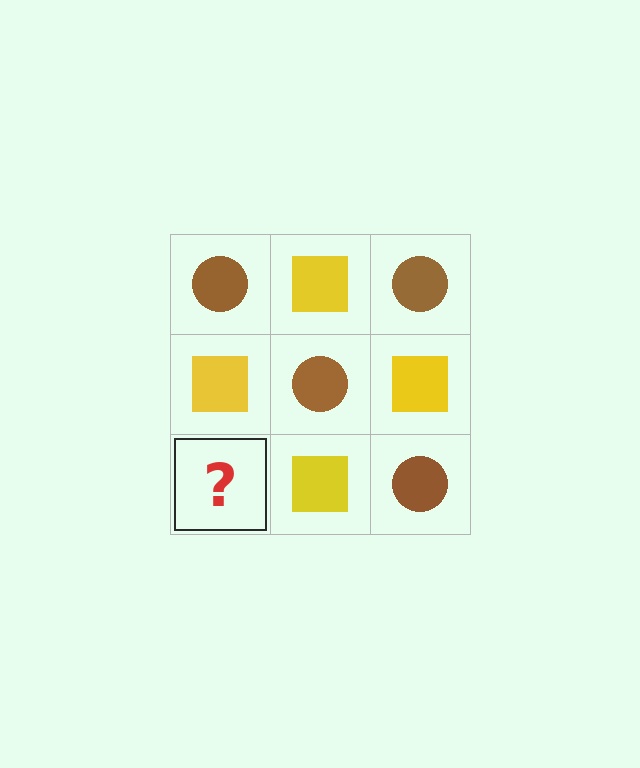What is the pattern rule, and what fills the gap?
The rule is that it alternates brown circle and yellow square in a checkerboard pattern. The gap should be filled with a brown circle.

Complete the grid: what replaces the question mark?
The question mark should be replaced with a brown circle.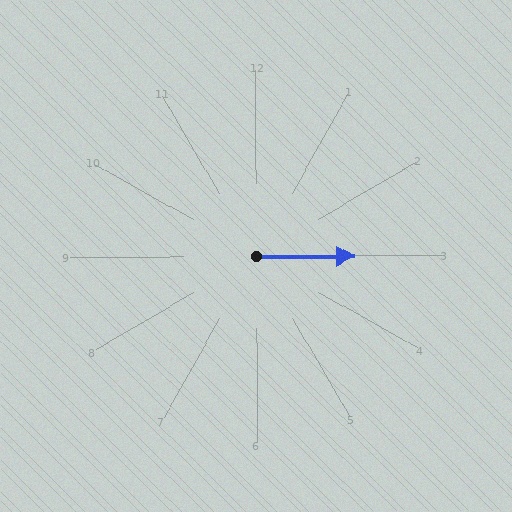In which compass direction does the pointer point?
East.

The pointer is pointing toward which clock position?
Roughly 3 o'clock.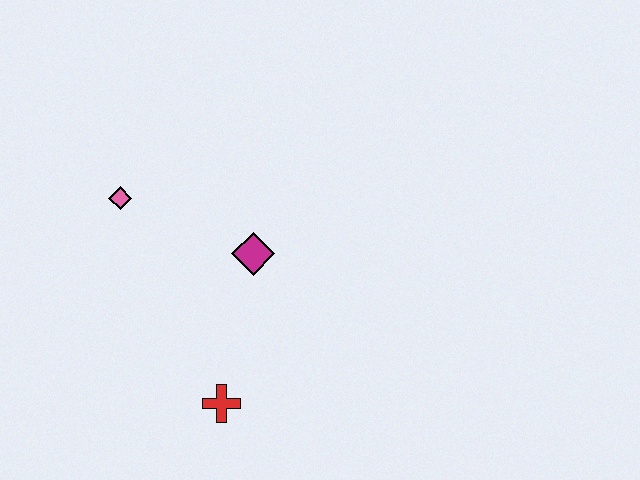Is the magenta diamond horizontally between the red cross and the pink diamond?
No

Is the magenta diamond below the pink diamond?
Yes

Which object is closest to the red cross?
The magenta diamond is closest to the red cross.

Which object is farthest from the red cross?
The pink diamond is farthest from the red cross.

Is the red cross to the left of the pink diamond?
No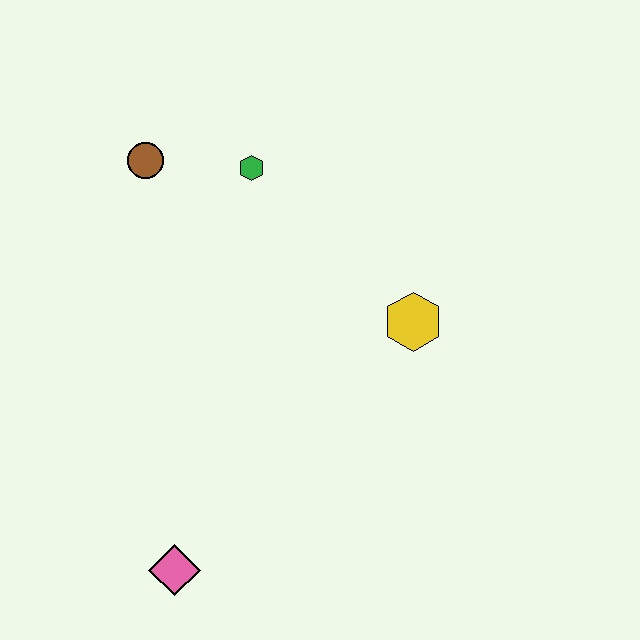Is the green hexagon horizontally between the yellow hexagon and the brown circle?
Yes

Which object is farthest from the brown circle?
The pink diamond is farthest from the brown circle.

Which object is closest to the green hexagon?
The brown circle is closest to the green hexagon.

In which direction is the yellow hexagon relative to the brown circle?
The yellow hexagon is to the right of the brown circle.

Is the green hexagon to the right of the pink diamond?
Yes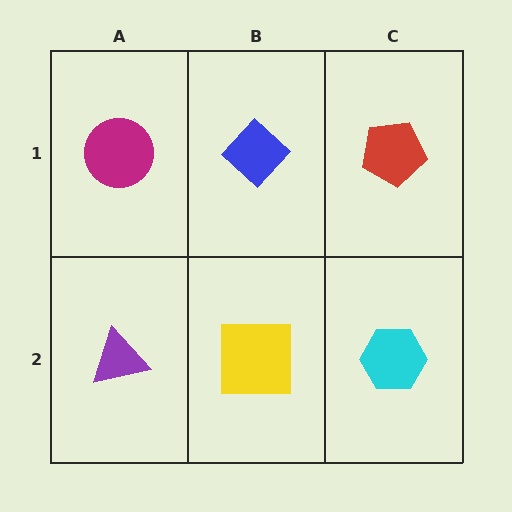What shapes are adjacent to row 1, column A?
A purple triangle (row 2, column A), a blue diamond (row 1, column B).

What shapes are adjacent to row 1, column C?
A cyan hexagon (row 2, column C), a blue diamond (row 1, column B).